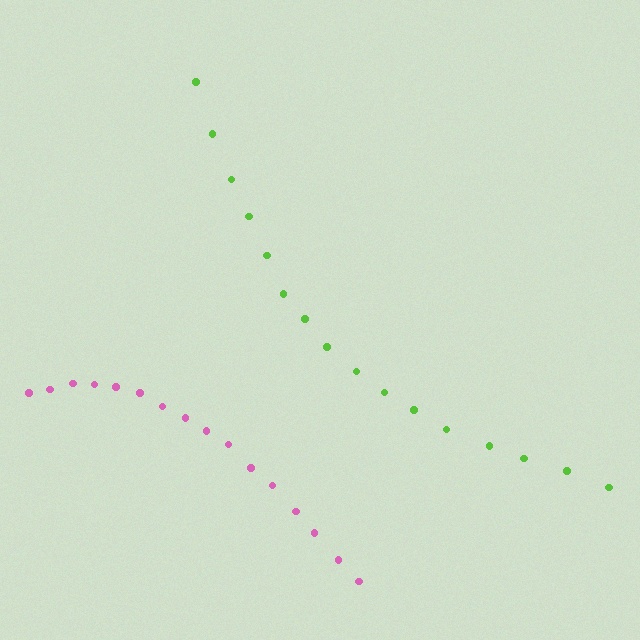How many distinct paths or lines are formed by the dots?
There are 2 distinct paths.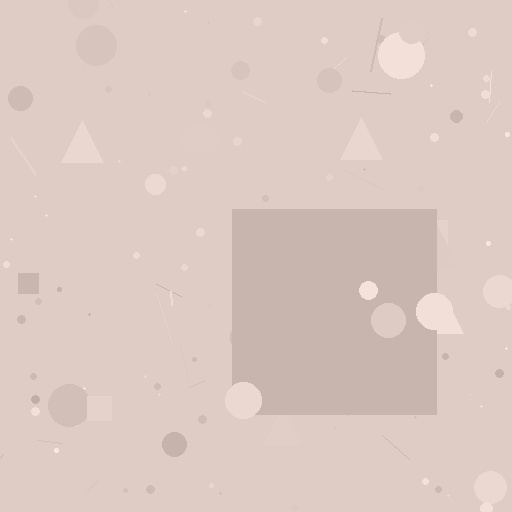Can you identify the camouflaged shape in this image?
The camouflaged shape is a square.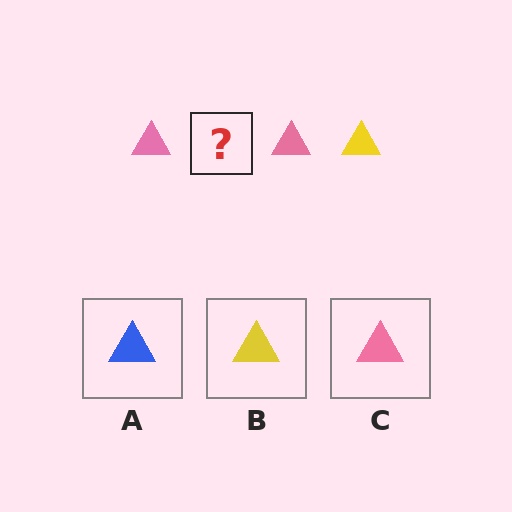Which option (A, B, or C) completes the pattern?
B.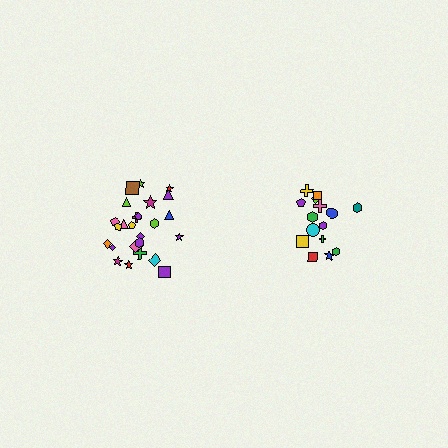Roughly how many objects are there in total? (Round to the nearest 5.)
Roughly 40 objects in total.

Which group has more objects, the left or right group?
The left group.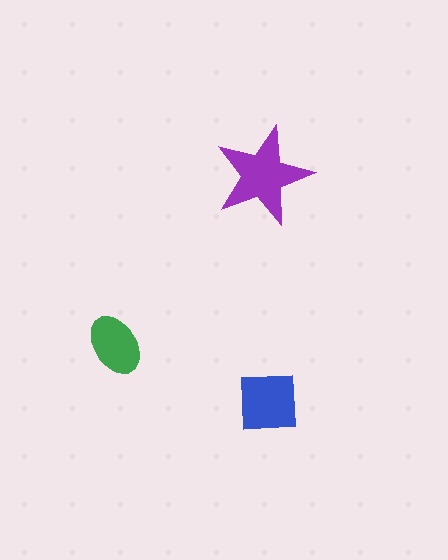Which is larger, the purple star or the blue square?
The purple star.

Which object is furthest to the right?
The blue square is rightmost.